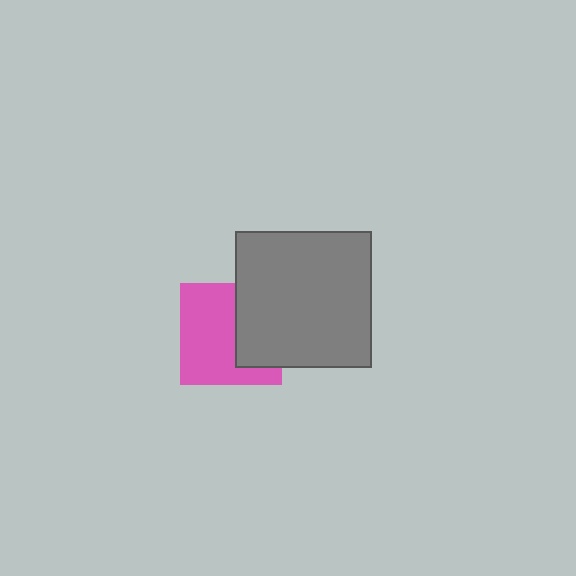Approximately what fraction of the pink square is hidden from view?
Roughly 37% of the pink square is hidden behind the gray square.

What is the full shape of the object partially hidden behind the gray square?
The partially hidden object is a pink square.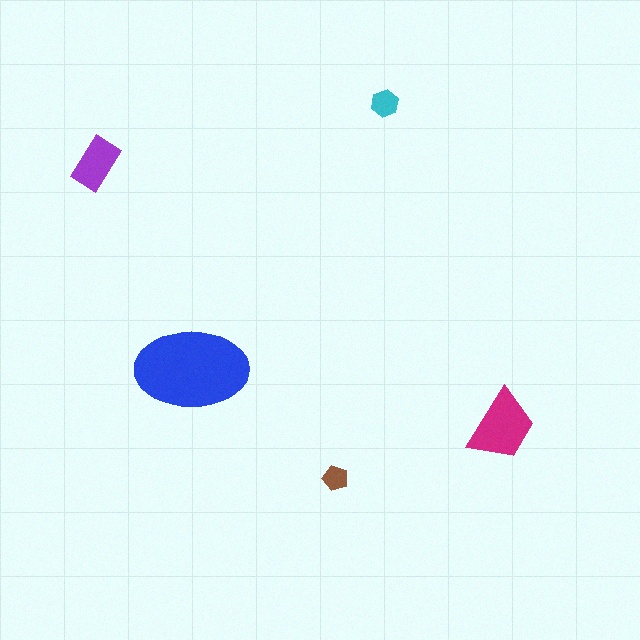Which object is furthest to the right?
The magenta trapezoid is rightmost.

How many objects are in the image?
There are 5 objects in the image.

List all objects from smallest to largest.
The brown pentagon, the cyan hexagon, the purple rectangle, the magenta trapezoid, the blue ellipse.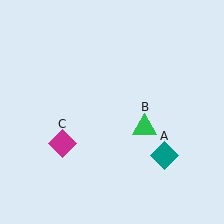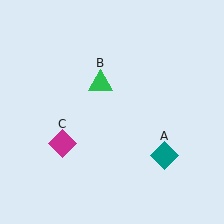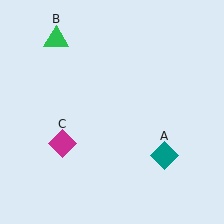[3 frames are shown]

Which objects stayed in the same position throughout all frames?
Teal diamond (object A) and magenta diamond (object C) remained stationary.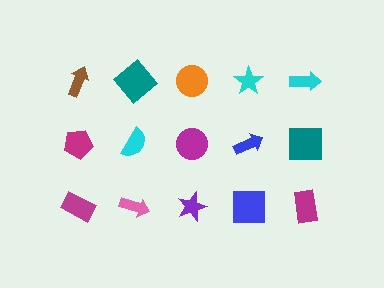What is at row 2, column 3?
A magenta circle.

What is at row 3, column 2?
A pink arrow.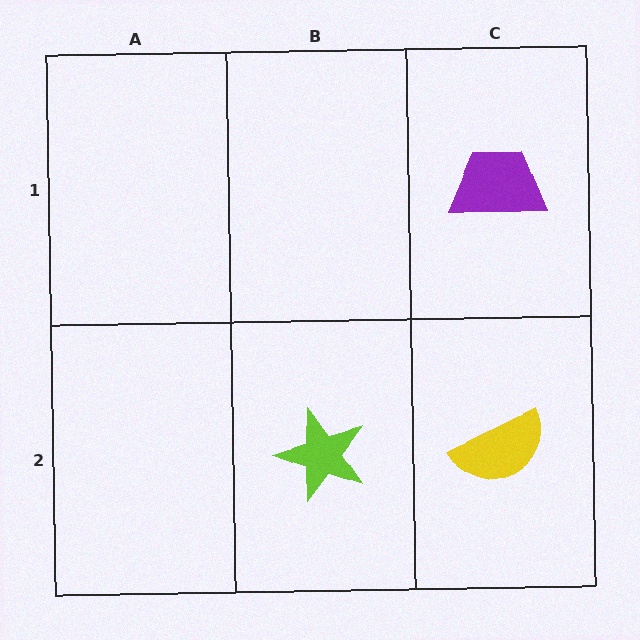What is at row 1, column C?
A purple trapezoid.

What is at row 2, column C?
A yellow semicircle.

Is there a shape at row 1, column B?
No, that cell is empty.